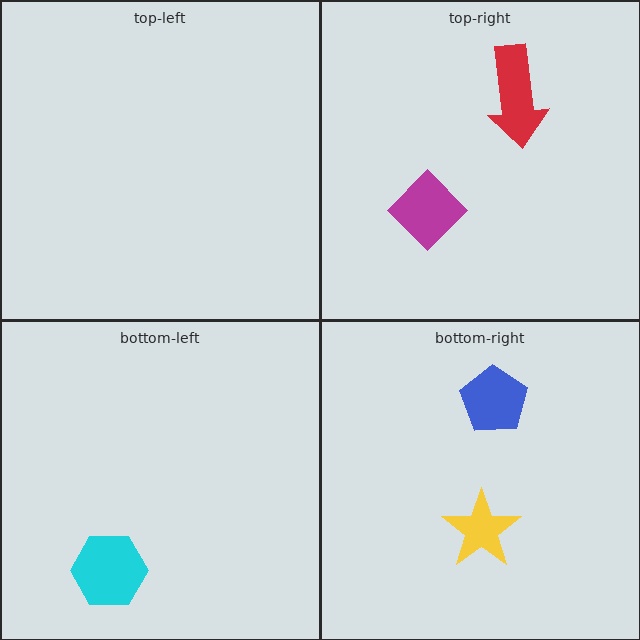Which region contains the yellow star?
The bottom-right region.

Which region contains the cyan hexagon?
The bottom-left region.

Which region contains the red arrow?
The top-right region.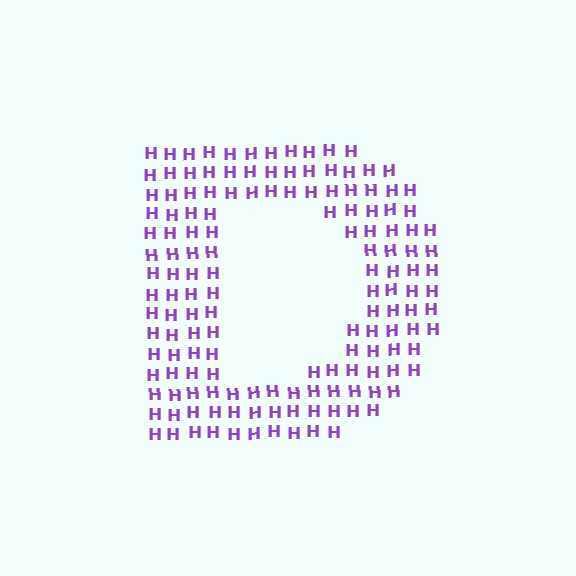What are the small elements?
The small elements are letter H's.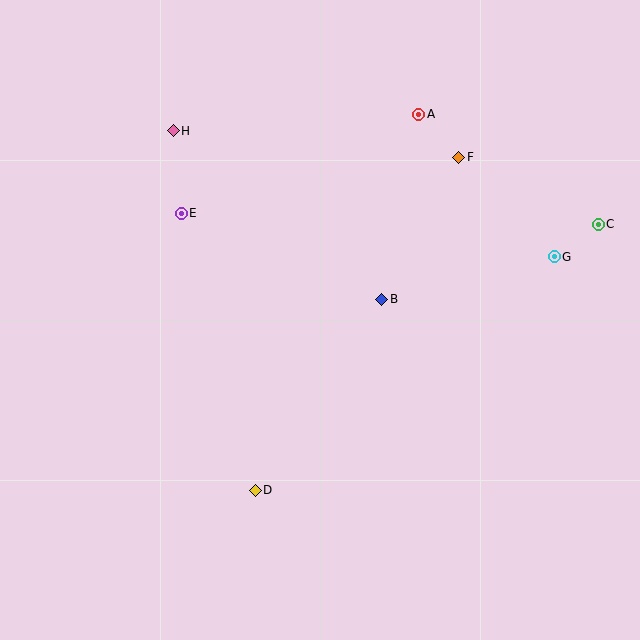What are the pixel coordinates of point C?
Point C is at (598, 224).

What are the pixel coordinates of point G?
Point G is at (554, 257).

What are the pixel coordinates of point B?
Point B is at (382, 299).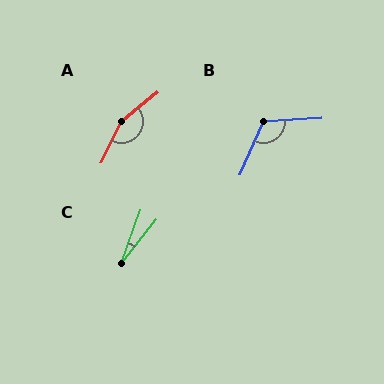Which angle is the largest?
A, at approximately 155 degrees.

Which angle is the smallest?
C, at approximately 19 degrees.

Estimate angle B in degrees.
Approximately 116 degrees.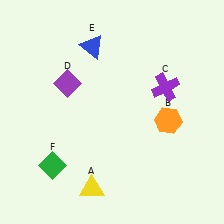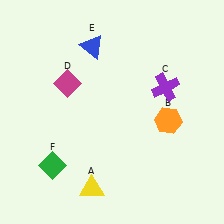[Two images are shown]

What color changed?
The diamond (D) changed from purple in Image 1 to magenta in Image 2.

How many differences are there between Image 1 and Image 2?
There is 1 difference between the two images.